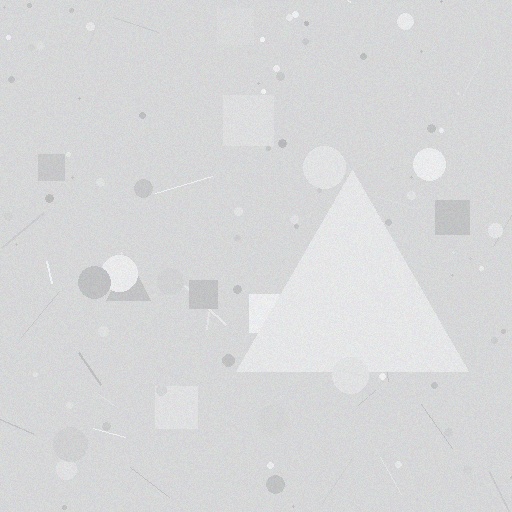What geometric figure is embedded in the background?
A triangle is embedded in the background.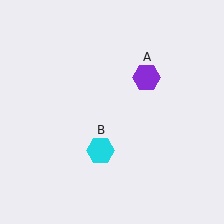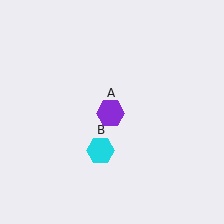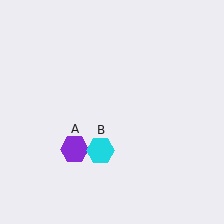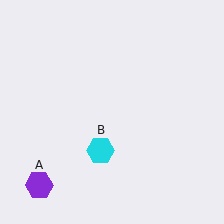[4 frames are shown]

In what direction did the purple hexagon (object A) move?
The purple hexagon (object A) moved down and to the left.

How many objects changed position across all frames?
1 object changed position: purple hexagon (object A).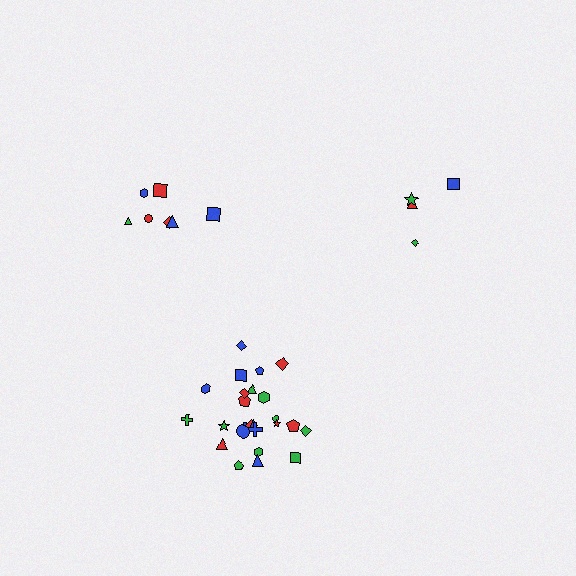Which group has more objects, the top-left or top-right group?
The top-left group.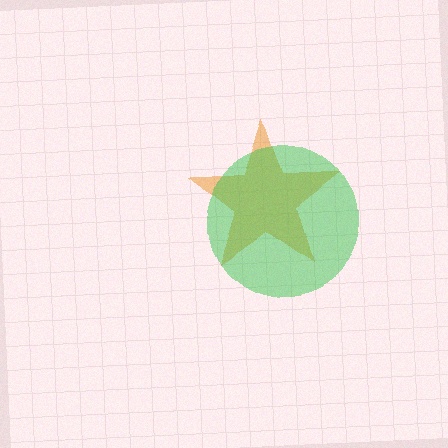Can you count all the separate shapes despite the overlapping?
Yes, there are 2 separate shapes.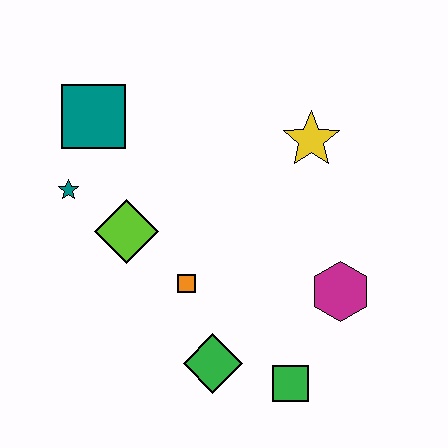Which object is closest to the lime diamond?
The teal star is closest to the lime diamond.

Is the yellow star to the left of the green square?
No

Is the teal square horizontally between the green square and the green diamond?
No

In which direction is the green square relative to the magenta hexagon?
The green square is below the magenta hexagon.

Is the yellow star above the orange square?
Yes